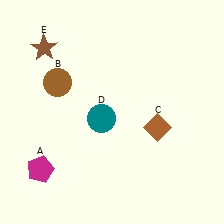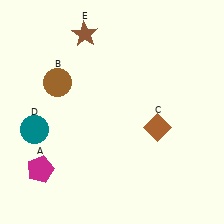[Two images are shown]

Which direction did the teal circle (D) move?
The teal circle (D) moved left.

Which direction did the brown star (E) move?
The brown star (E) moved right.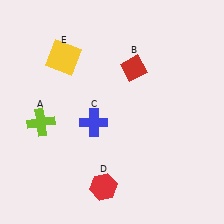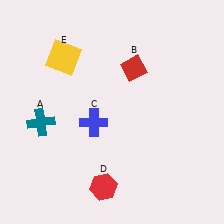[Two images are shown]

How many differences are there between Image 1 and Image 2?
There is 1 difference between the two images.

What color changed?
The cross (A) changed from lime in Image 1 to teal in Image 2.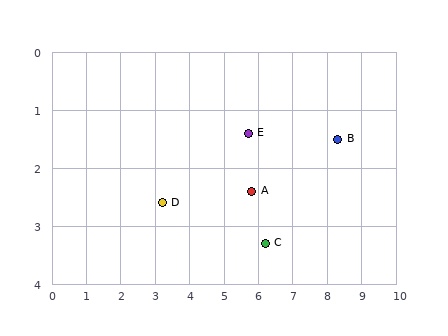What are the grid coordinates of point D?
Point D is at approximately (3.2, 2.6).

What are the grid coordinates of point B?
Point B is at approximately (8.3, 1.5).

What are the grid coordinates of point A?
Point A is at approximately (5.8, 2.4).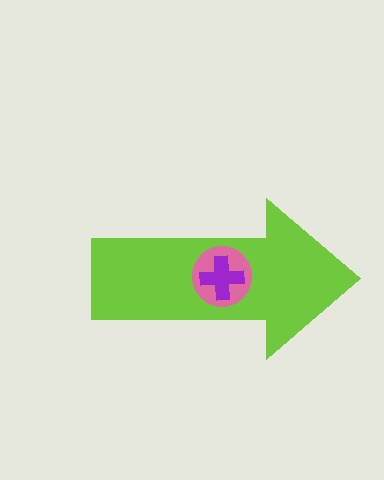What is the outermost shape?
The lime arrow.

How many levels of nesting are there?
3.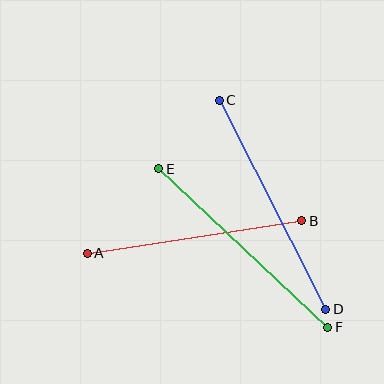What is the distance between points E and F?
The distance is approximately 232 pixels.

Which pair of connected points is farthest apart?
Points C and D are farthest apart.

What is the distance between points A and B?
The distance is approximately 217 pixels.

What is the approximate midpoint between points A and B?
The midpoint is at approximately (194, 237) pixels.